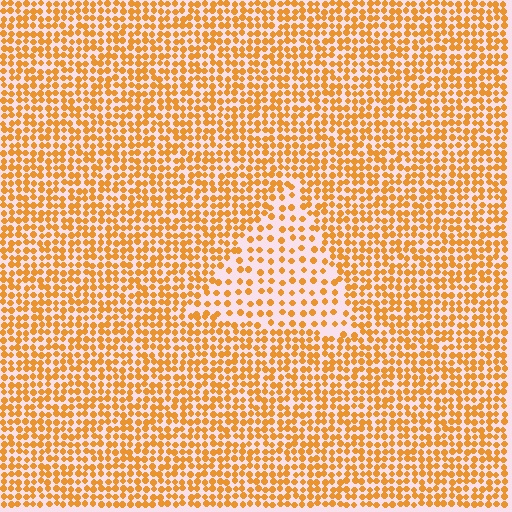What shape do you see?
I see a triangle.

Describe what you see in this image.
The image contains small orange elements arranged at two different densities. A triangle-shaped region is visible where the elements are less densely packed than the surrounding area.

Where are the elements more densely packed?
The elements are more densely packed outside the triangle boundary.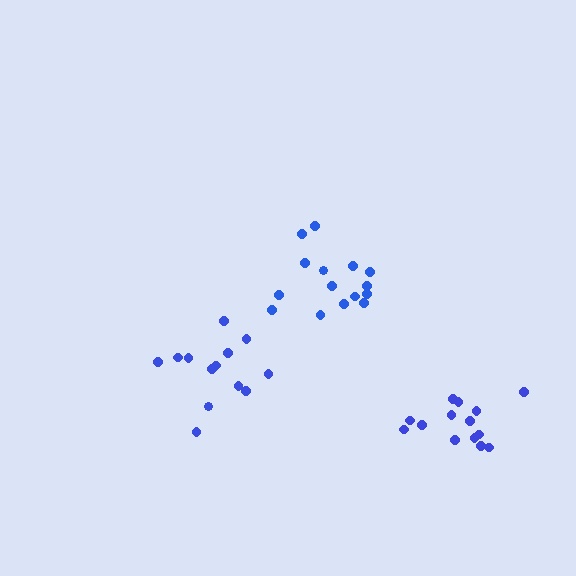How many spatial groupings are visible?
There are 3 spatial groupings.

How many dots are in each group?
Group 1: 15 dots, Group 2: 13 dots, Group 3: 14 dots (42 total).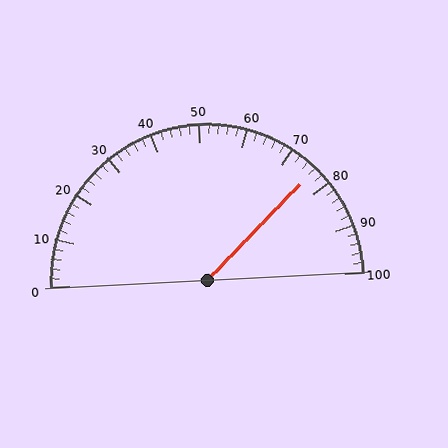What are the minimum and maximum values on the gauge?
The gauge ranges from 0 to 100.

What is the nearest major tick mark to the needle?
The nearest major tick mark is 80.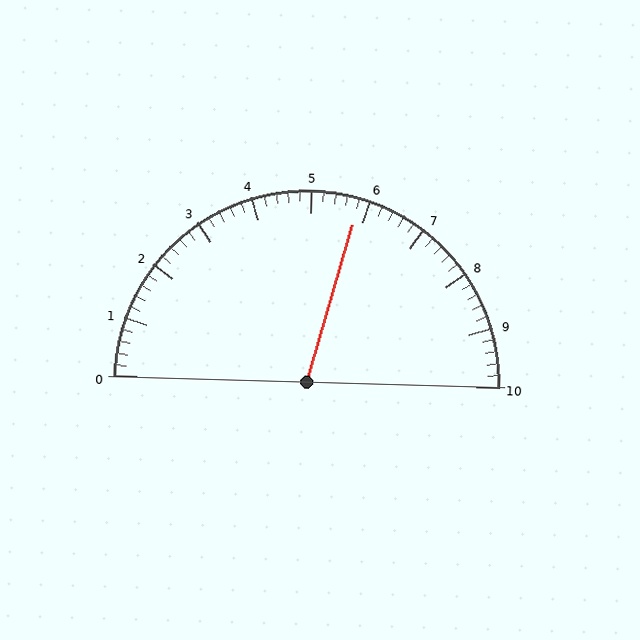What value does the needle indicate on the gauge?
The needle indicates approximately 5.8.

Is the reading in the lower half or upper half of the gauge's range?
The reading is in the upper half of the range (0 to 10).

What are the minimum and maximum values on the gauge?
The gauge ranges from 0 to 10.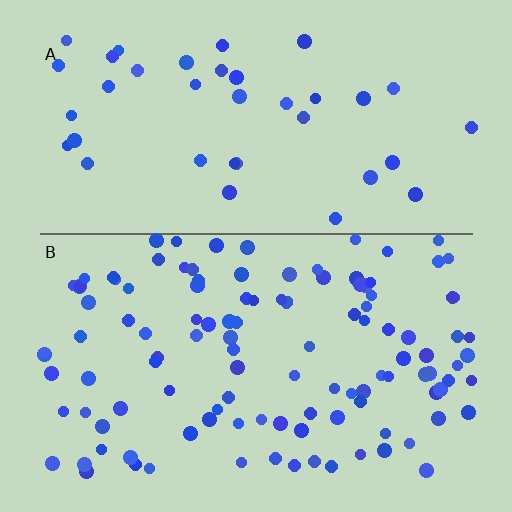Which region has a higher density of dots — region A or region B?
B (the bottom).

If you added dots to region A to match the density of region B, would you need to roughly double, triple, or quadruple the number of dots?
Approximately triple.